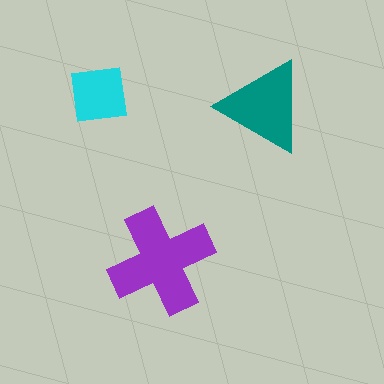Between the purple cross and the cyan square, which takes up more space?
The purple cross.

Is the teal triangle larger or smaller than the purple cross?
Smaller.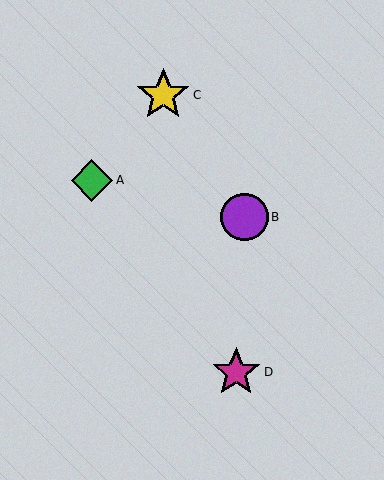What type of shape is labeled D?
Shape D is a magenta star.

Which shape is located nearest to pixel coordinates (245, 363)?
The magenta star (labeled D) at (236, 372) is nearest to that location.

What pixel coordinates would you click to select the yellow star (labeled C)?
Click at (163, 95) to select the yellow star C.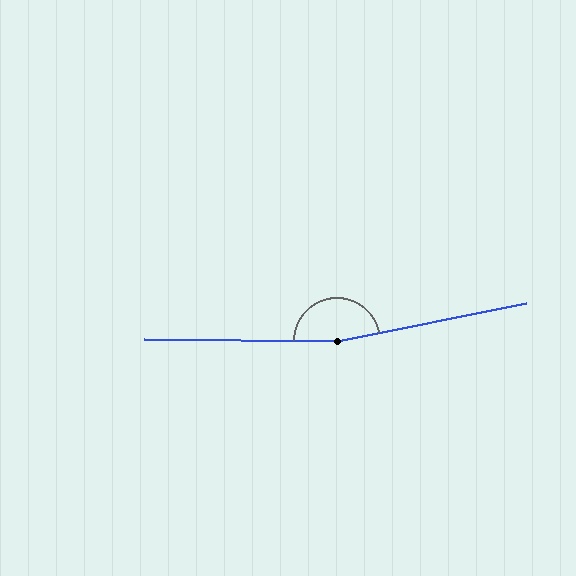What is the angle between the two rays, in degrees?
Approximately 168 degrees.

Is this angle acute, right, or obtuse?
It is obtuse.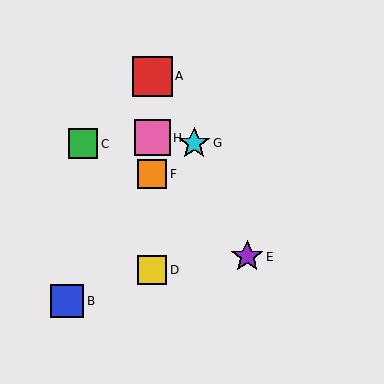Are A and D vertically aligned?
Yes, both are at x≈152.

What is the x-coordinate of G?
Object G is at x≈194.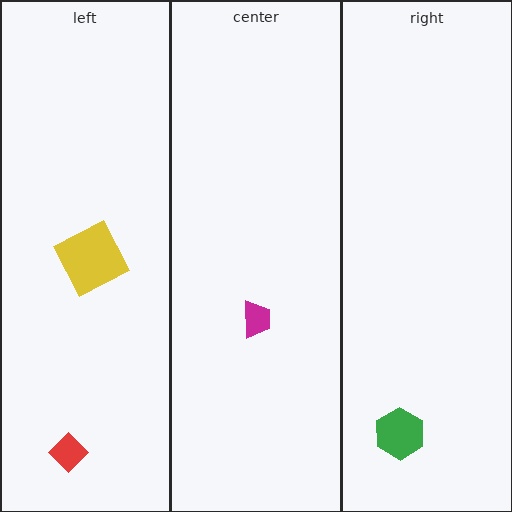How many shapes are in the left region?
2.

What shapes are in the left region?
The red diamond, the yellow square.